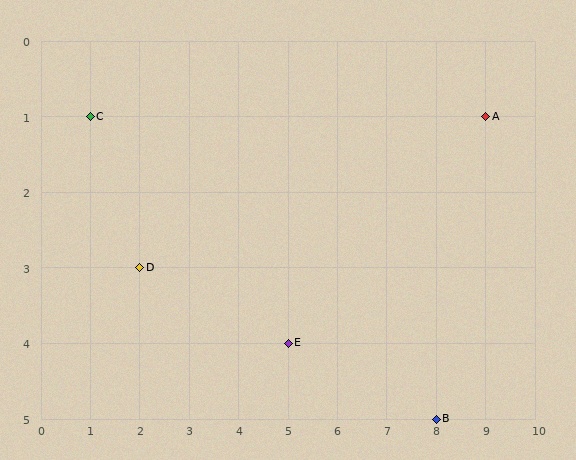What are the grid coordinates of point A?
Point A is at grid coordinates (9, 1).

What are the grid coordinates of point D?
Point D is at grid coordinates (2, 3).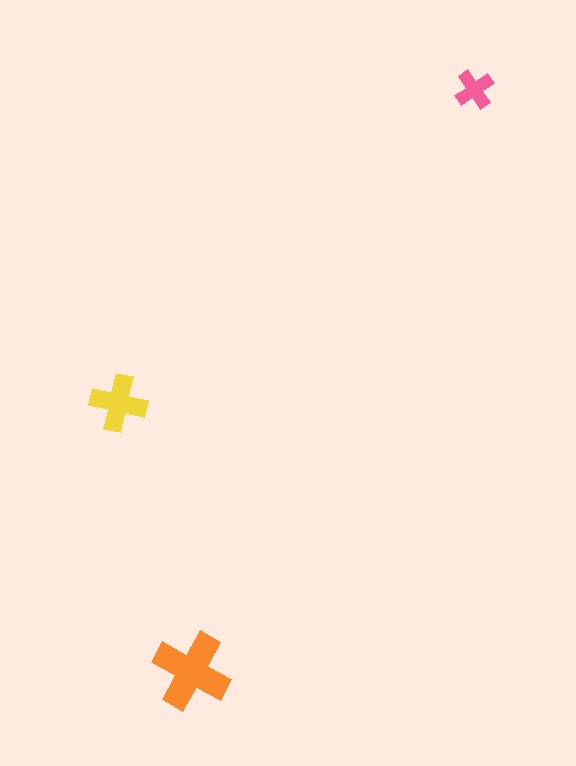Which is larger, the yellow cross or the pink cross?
The yellow one.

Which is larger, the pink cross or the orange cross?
The orange one.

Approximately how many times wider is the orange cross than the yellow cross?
About 1.5 times wider.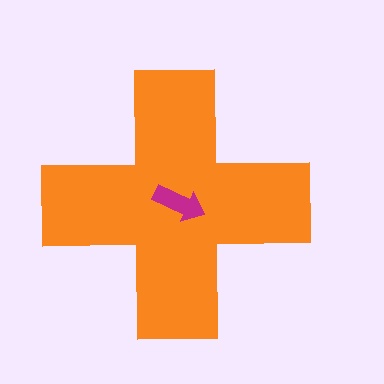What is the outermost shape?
The orange cross.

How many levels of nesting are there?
2.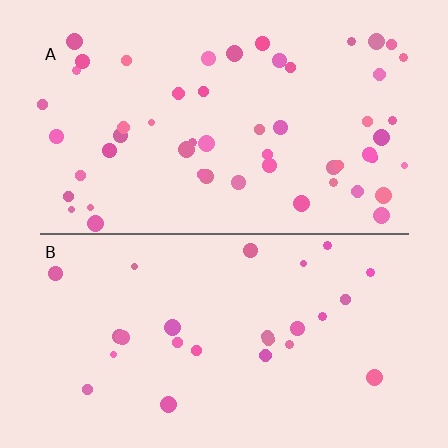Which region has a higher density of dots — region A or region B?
A (the top).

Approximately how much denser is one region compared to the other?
Approximately 2.1× — region A over region B.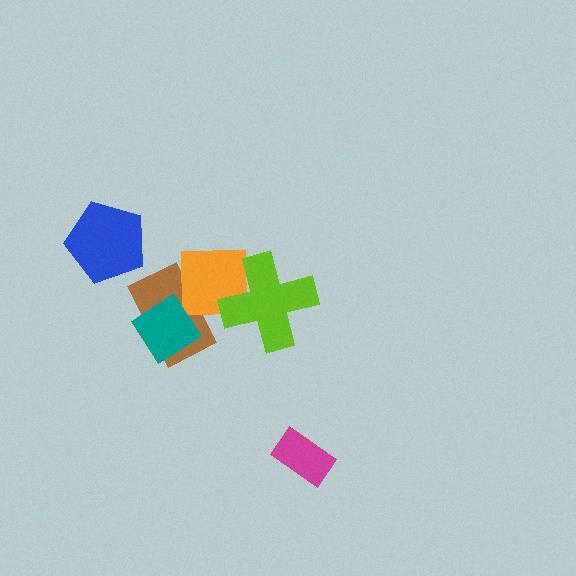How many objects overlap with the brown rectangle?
2 objects overlap with the brown rectangle.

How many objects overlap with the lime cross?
1 object overlaps with the lime cross.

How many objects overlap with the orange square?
3 objects overlap with the orange square.